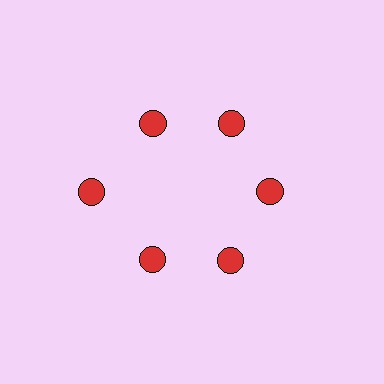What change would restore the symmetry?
The symmetry would be restored by moving it inward, back onto the ring so that all 6 circles sit at equal angles and equal distance from the center.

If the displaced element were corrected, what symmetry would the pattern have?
It would have 6-fold rotational symmetry — the pattern would map onto itself every 60 degrees.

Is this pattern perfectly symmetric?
No. The 6 red circles are arranged in a ring, but one element near the 9 o'clock position is pushed outward from the center, breaking the 6-fold rotational symmetry.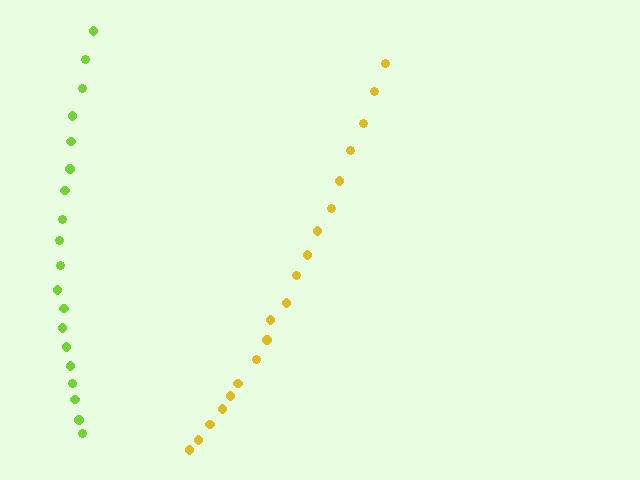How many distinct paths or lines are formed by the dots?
There are 2 distinct paths.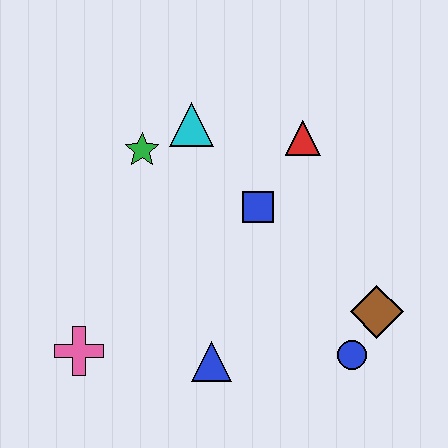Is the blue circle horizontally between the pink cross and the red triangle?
No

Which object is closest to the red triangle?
The blue square is closest to the red triangle.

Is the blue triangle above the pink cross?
No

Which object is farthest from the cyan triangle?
The blue circle is farthest from the cyan triangle.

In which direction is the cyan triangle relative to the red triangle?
The cyan triangle is to the left of the red triangle.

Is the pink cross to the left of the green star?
Yes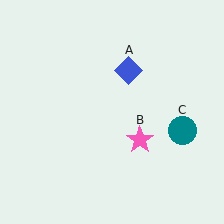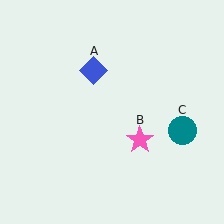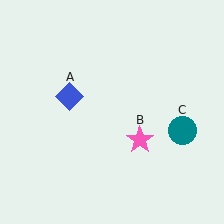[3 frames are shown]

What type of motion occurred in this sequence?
The blue diamond (object A) rotated counterclockwise around the center of the scene.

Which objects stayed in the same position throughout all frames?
Pink star (object B) and teal circle (object C) remained stationary.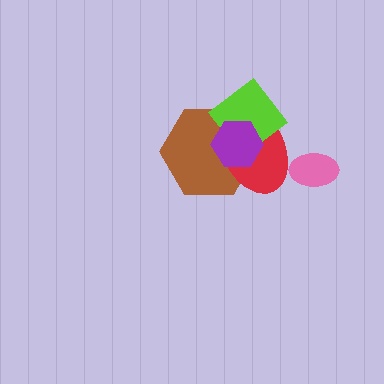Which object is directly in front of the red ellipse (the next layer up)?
The lime diamond is directly in front of the red ellipse.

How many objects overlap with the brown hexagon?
3 objects overlap with the brown hexagon.